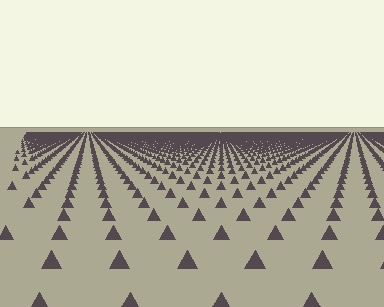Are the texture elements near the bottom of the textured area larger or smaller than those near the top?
Larger. Near the bottom, elements are closer to the viewer and appear at a bigger on-screen size.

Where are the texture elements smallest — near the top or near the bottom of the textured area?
Near the top.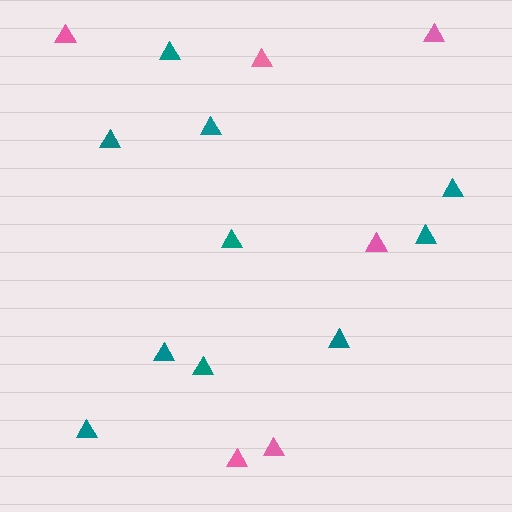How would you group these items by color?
There are 2 groups: one group of pink triangles (6) and one group of teal triangles (10).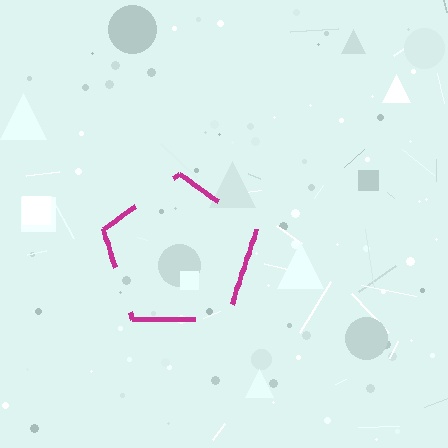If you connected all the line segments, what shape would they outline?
They would outline a pentagon.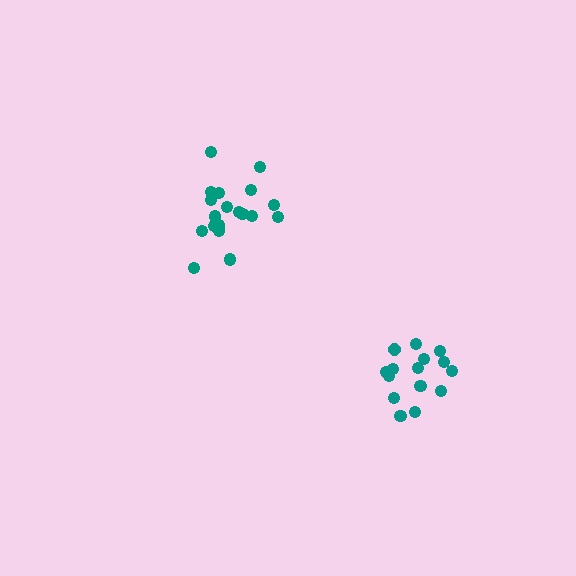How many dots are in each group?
Group 1: 20 dots, Group 2: 15 dots (35 total).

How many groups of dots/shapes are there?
There are 2 groups.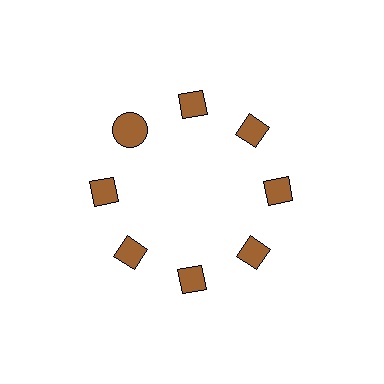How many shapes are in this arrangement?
There are 8 shapes arranged in a ring pattern.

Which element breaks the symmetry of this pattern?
The brown circle at roughly the 10 o'clock position breaks the symmetry. All other shapes are brown diamonds.